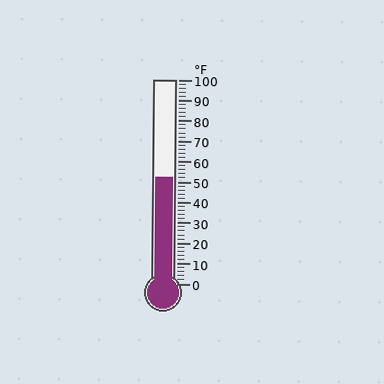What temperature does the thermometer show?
The thermometer shows approximately 52°F.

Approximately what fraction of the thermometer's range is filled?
The thermometer is filled to approximately 50% of its range.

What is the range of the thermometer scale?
The thermometer scale ranges from 0°F to 100°F.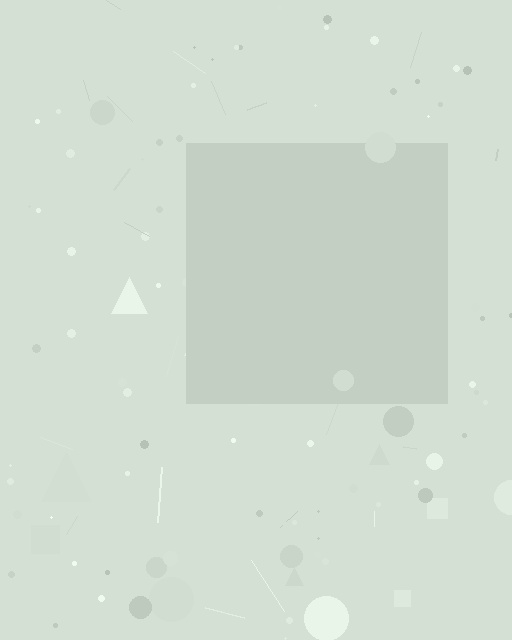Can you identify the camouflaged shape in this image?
The camouflaged shape is a square.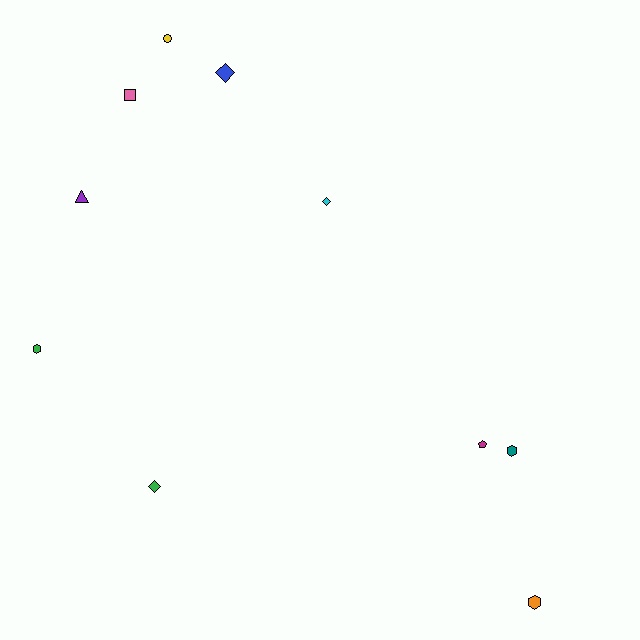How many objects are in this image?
There are 10 objects.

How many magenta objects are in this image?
There is 1 magenta object.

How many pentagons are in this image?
There is 1 pentagon.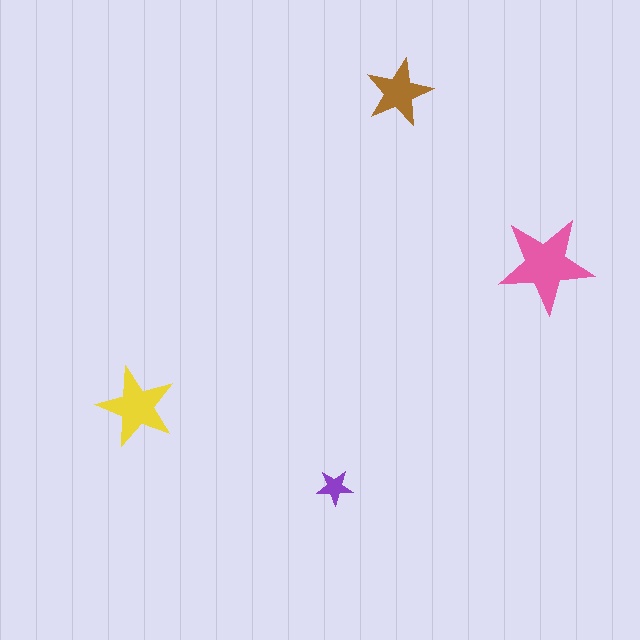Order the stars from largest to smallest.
the pink one, the yellow one, the brown one, the purple one.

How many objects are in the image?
There are 4 objects in the image.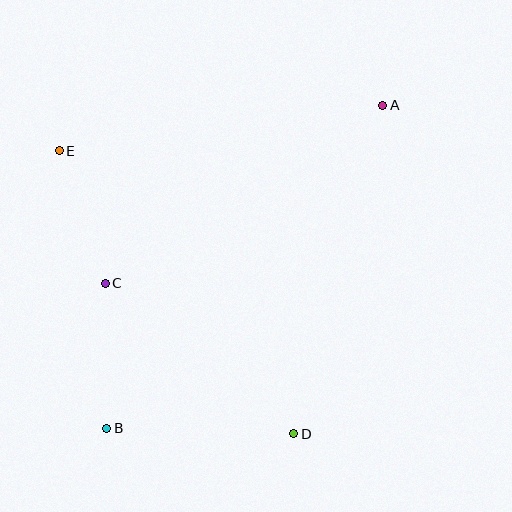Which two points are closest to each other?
Points C and E are closest to each other.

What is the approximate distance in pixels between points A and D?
The distance between A and D is approximately 340 pixels.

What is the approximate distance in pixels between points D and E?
The distance between D and E is approximately 368 pixels.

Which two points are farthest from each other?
Points A and B are farthest from each other.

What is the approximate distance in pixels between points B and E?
The distance between B and E is approximately 282 pixels.